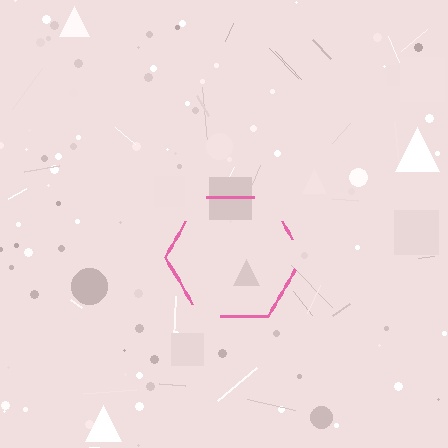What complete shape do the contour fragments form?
The contour fragments form a hexagon.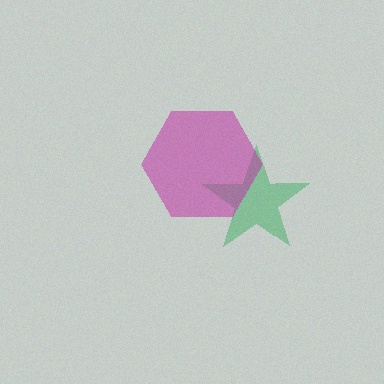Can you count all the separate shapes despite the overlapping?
Yes, there are 2 separate shapes.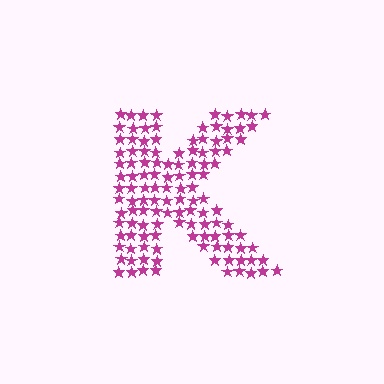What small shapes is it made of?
It is made of small stars.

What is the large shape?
The large shape is the letter K.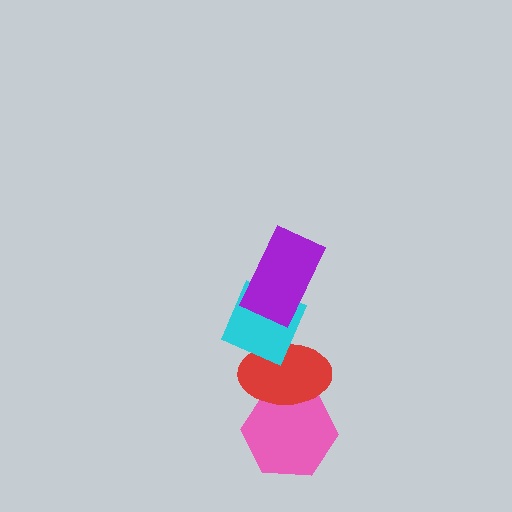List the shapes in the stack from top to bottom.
From top to bottom: the purple rectangle, the cyan diamond, the red ellipse, the pink hexagon.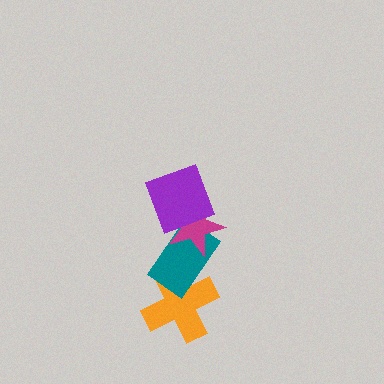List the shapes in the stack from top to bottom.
From top to bottom: the purple square, the magenta star, the teal rectangle, the orange cross.